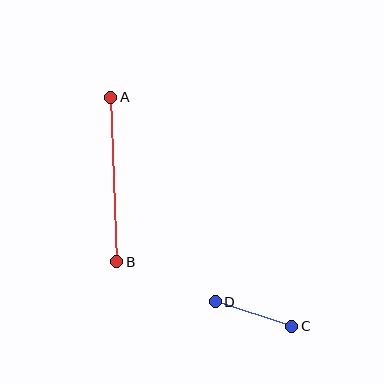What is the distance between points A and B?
The distance is approximately 165 pixels.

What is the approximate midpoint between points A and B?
The midpoint is at approximately (114, 180) pixels.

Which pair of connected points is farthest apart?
Points A and B are farthest apart.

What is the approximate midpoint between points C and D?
The midpoint is at approximately (253, 314) pixels.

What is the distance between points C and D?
The distance is approximately 80 pixels.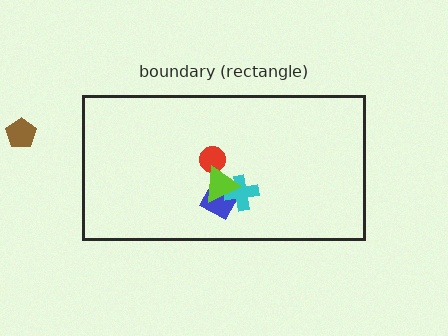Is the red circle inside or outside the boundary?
Inside.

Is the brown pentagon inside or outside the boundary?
Outside.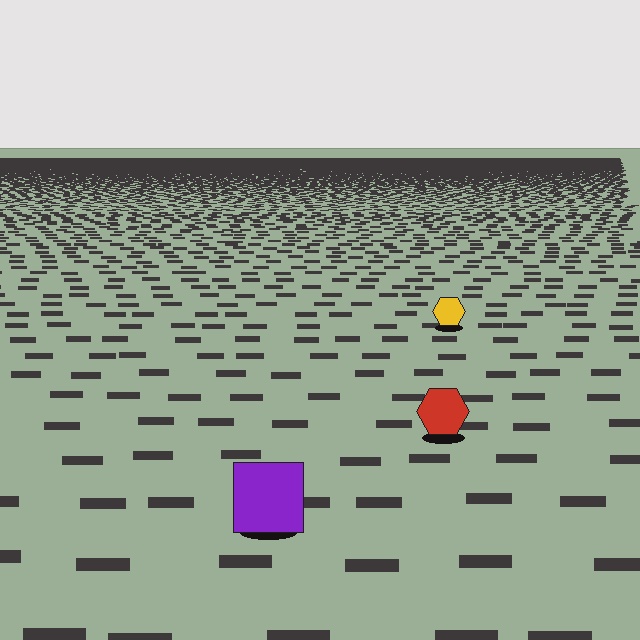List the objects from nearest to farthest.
From nearest to farthest: the purple square, the red hexagon, the yellow hexagon.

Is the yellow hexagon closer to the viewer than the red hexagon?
No. The red hexagon is closer — you can tell from the texture gradient: the ground texture is coarser near it.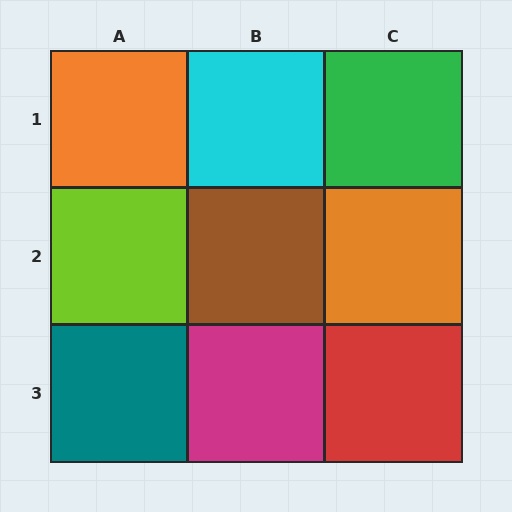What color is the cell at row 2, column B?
Brown.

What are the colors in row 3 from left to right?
Teal, magenta, red.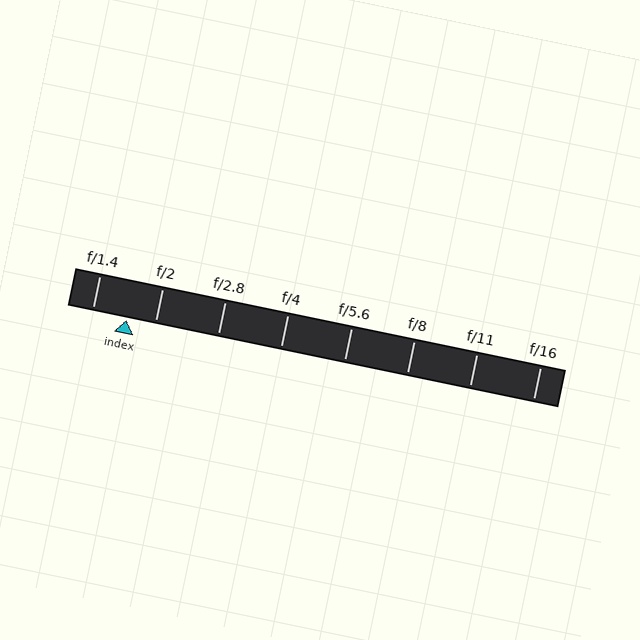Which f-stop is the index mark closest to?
The index mark is closest to f/2.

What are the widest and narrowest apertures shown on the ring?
The widest aperture shown is f/1.4 and the narrowest is f/16.